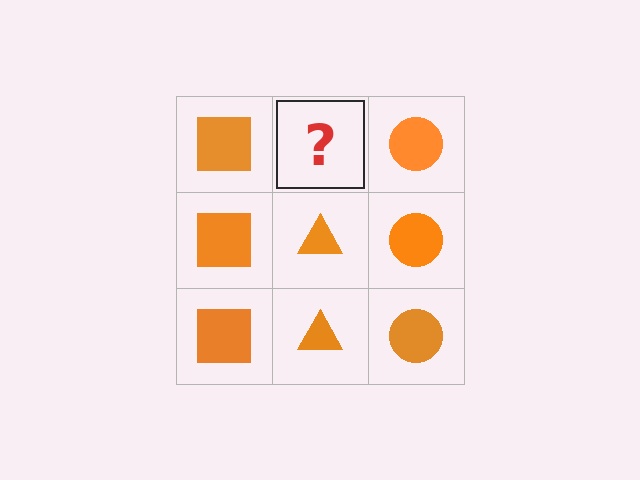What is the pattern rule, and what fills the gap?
The rule is that each column has a consistent shape. The gap should be filled with an orange triangle.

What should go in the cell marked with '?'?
The missing cell should contain an orange triangle.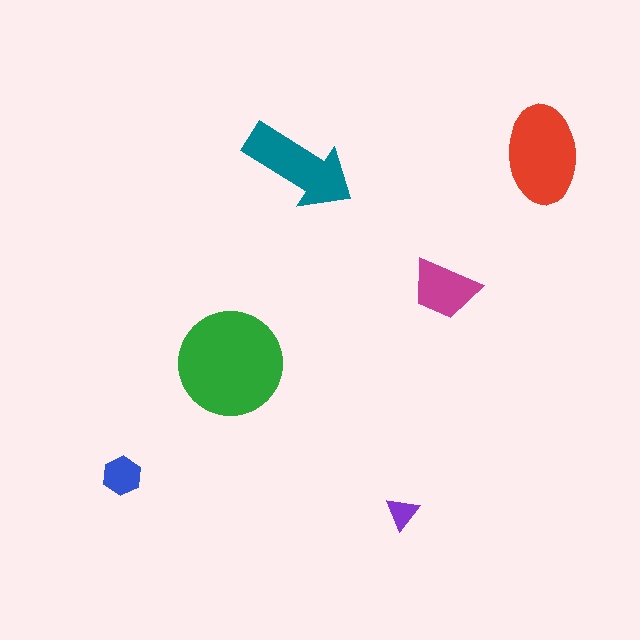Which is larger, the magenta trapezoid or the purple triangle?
The magenta trapezoid.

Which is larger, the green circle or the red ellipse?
The green circle.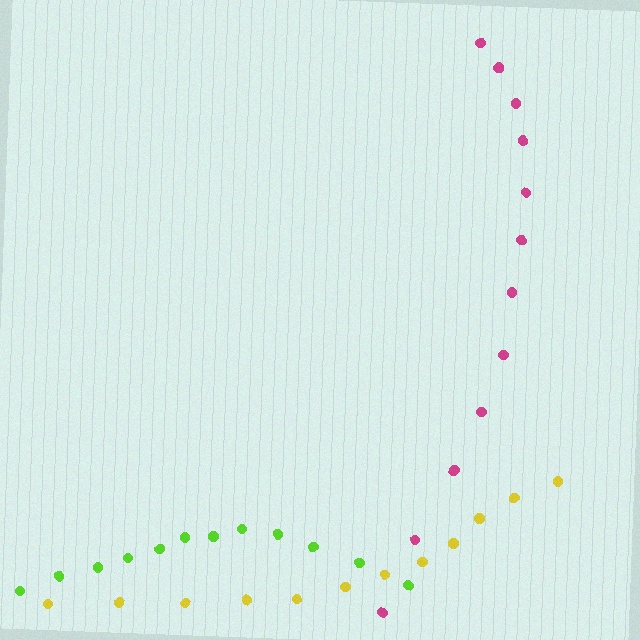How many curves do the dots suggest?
There are 3 distinct paths.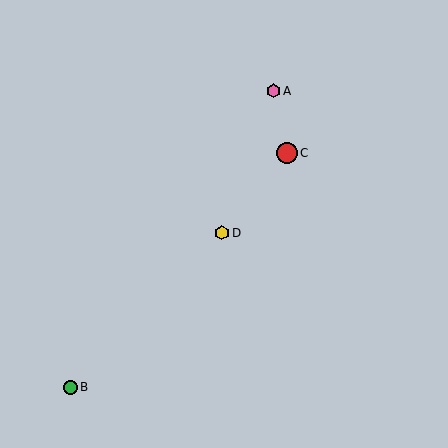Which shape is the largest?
The red circle (labeled C) is the largest.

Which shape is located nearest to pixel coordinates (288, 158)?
The red circle (labeled C) at (287, 153) is nearest to that location.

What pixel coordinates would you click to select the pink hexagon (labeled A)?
Click at (273, 90) to select the pink hexagon A.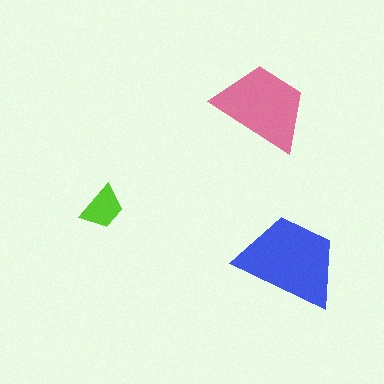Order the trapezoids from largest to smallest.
the blue one, the pink one, the lime one.